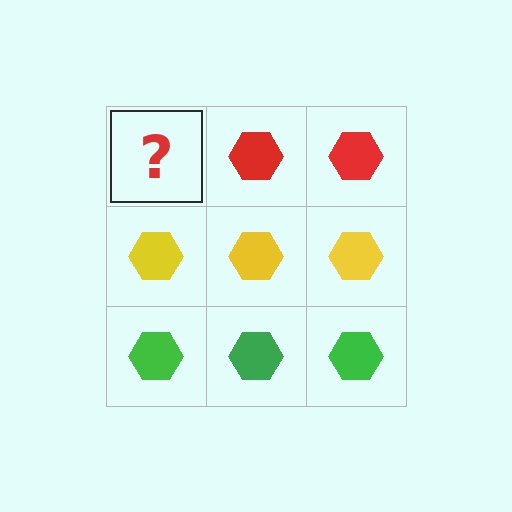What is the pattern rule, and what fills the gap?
The rule is that each row has a consistent color. The gap should be filled with a red hexagon.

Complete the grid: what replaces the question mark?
The question mark should be replaced with a red hexagon.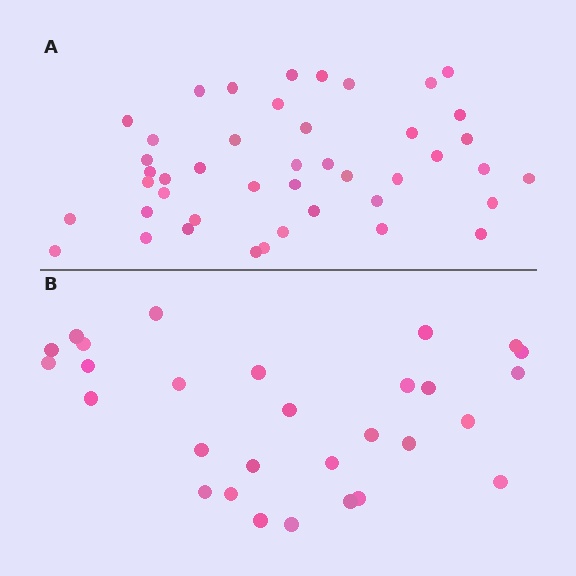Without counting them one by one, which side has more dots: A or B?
Region A (the top region) has more dots.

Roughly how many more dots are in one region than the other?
Region A has approximately 15 more dots than region B.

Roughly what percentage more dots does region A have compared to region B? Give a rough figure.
About 50% more.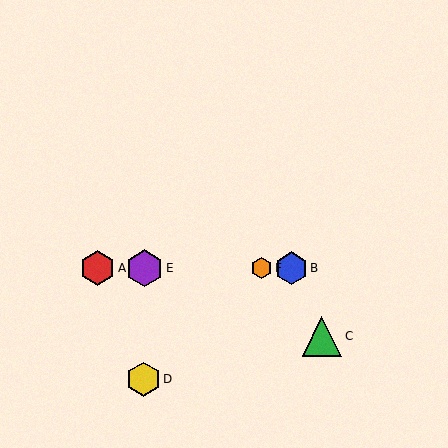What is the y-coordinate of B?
Object B is at y≈268.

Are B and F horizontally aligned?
Yes, both are at y≈268.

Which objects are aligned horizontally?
Objects A, B, E, F are aligned horizontally.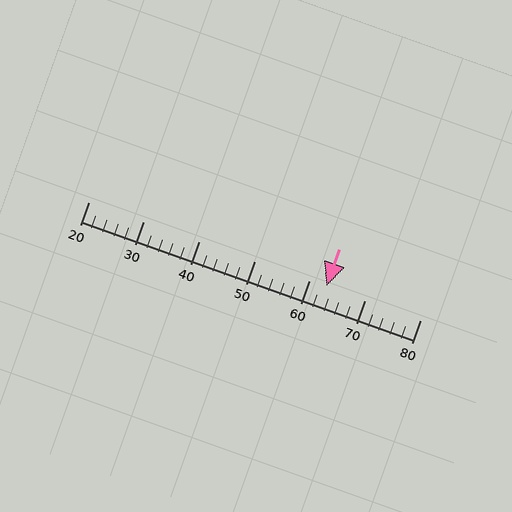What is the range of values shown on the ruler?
The ruler shows values from 20 to 80.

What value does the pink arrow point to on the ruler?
The pink arrow points to approximately 63.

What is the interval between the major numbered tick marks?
The major tick marks are spaced 10 units apart.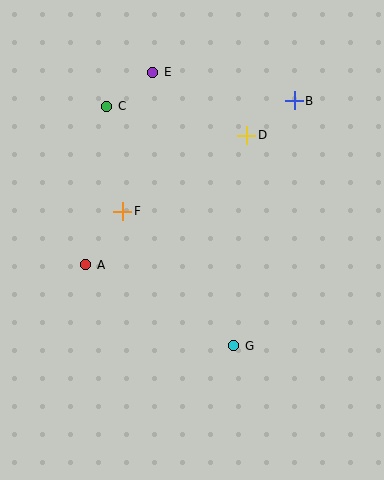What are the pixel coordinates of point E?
Point E is at (153, 72).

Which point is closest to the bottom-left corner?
Point A is closest to the bottom-left corner.